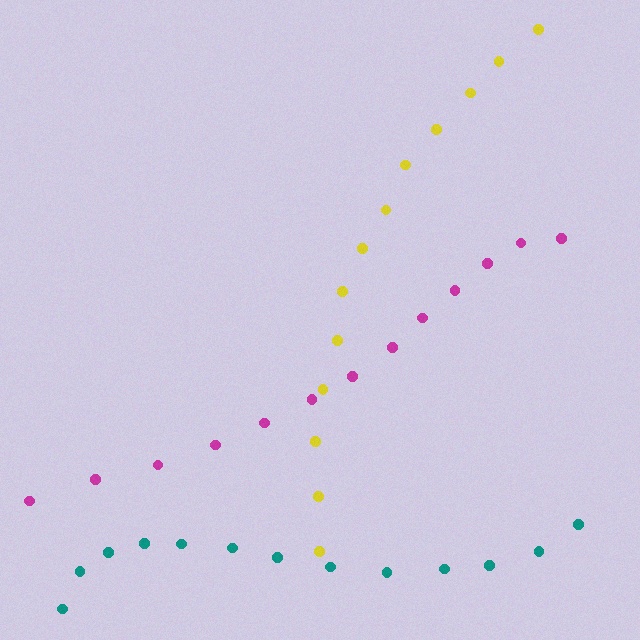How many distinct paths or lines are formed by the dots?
There are 3 distinct paths.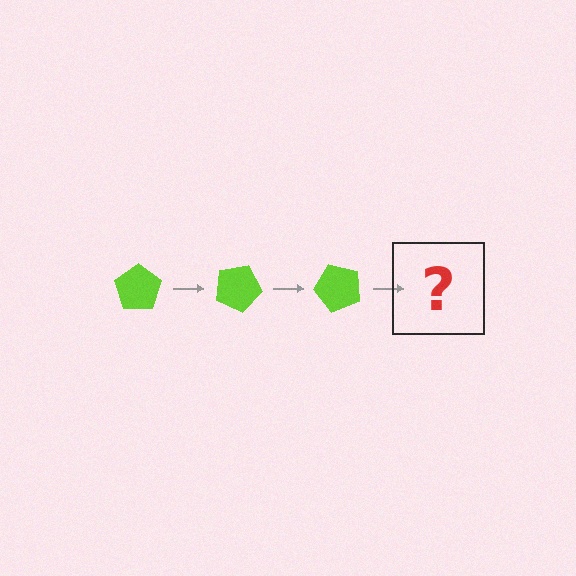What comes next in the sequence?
The next element should be a lime pentagon rotated 75 degrees.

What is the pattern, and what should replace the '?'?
The pattern is that the pentagon rotates 25 degrees each step. The '?' should be a lime pentagon rotated 75 degrees.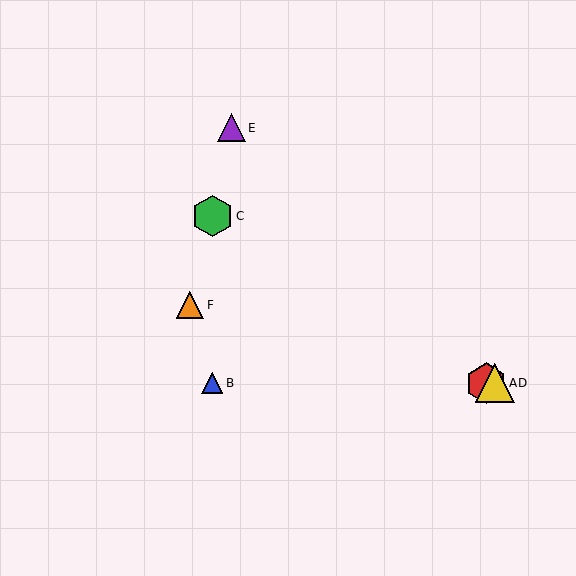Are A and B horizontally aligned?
Yes, both are at y≈383.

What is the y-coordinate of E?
Object E is at y≈128.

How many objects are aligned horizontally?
3 objects (A, B, D) are aligned horizontally.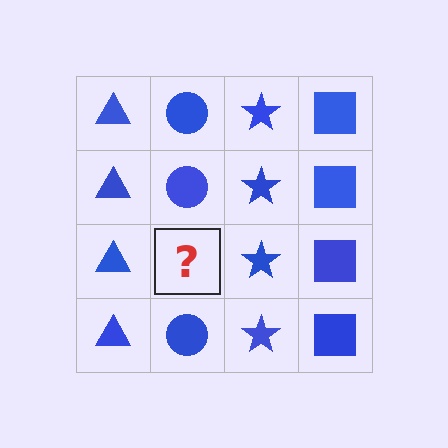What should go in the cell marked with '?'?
The missing cell should contain a blue circle.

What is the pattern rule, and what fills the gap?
The rule is that each column has a consistent shape. The gap should be filled with a blue circle.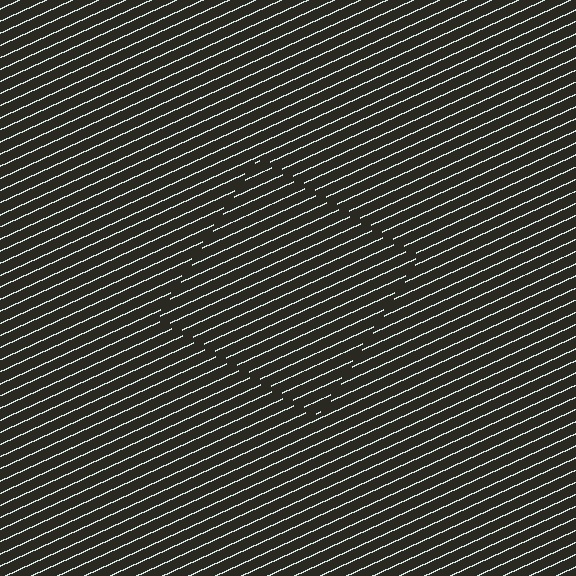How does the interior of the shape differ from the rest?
The interior of the shape contains the same grating, shifted by half a period — the contour is defined by the phase discontinuity where line-ends from the inner and outer gratings abut.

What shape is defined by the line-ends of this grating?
An illusory square. The interior of the shape contains the same grating, shifted by half a period — the contour is defined by the phase discontinuity where line-ends from the inner and outer gratings abut.